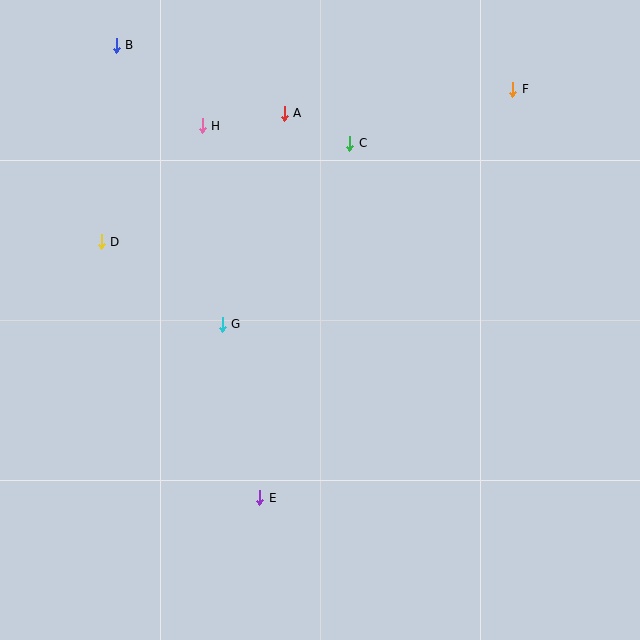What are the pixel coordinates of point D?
Point D is at (101, 242).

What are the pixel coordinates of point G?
Point G is at (222, 324).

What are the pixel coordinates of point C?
Point C is at (350, 143).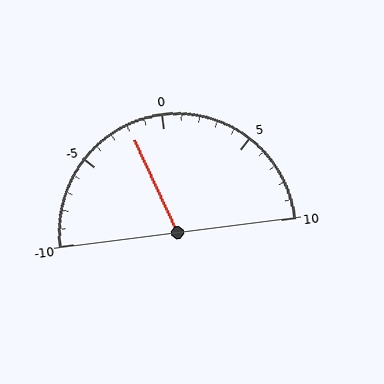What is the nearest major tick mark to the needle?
The nearest major tick mark is 0.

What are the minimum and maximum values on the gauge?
The gauge ranges from -10 to 10.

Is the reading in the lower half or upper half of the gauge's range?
The reading is in the lower half of the range (-10 to 10).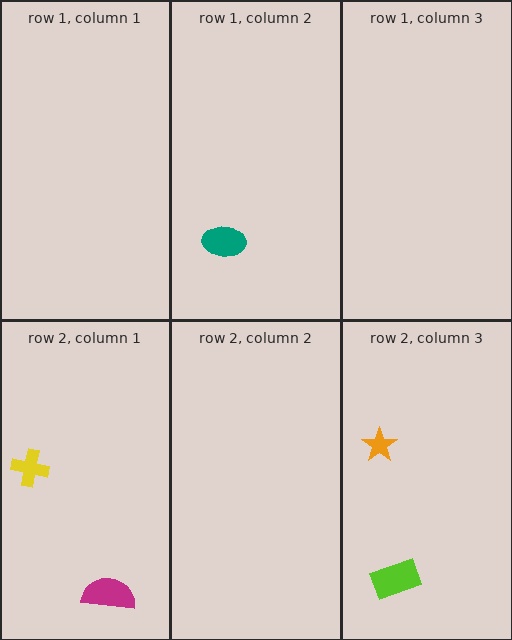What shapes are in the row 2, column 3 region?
The lime rectangle, the orange star.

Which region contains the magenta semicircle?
The row 2, column 1 region.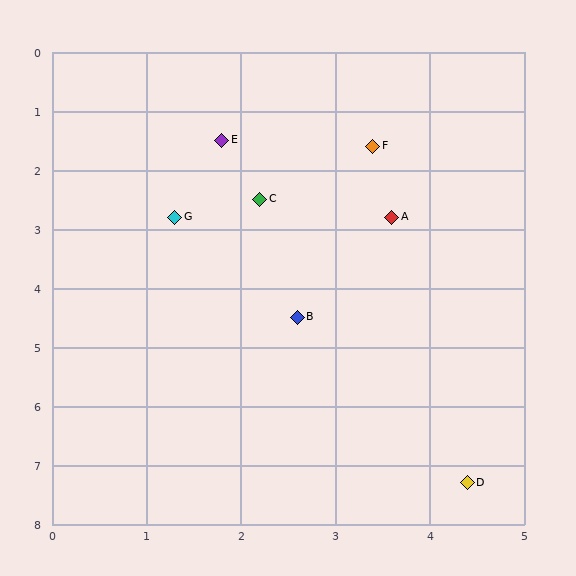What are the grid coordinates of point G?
Point G is at approximately (1.3, 2.8).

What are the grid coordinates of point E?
Point E is at approximately (1.8, 1.5).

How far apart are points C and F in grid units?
Points C and F are about 1.5 grid units apart.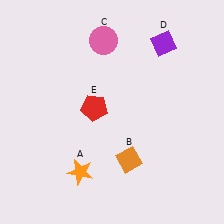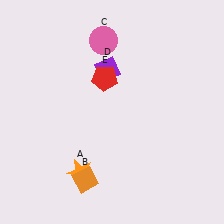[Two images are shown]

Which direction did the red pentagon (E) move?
The red pentagon (E) moved up.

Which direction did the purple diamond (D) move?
The purple diamond (D) moved left.